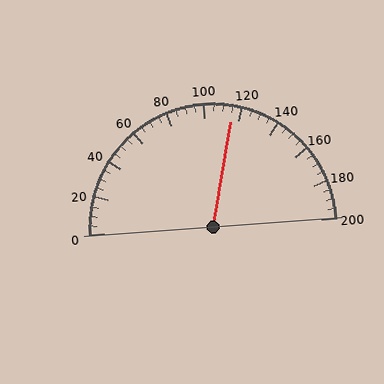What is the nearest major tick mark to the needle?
The nearest major tick mark is 120.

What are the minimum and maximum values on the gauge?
The gauge ranges from 0 to 200.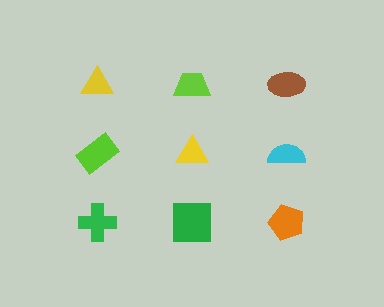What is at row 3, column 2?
A green square.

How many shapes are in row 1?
3 shapes.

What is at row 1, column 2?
A lime trapezoid.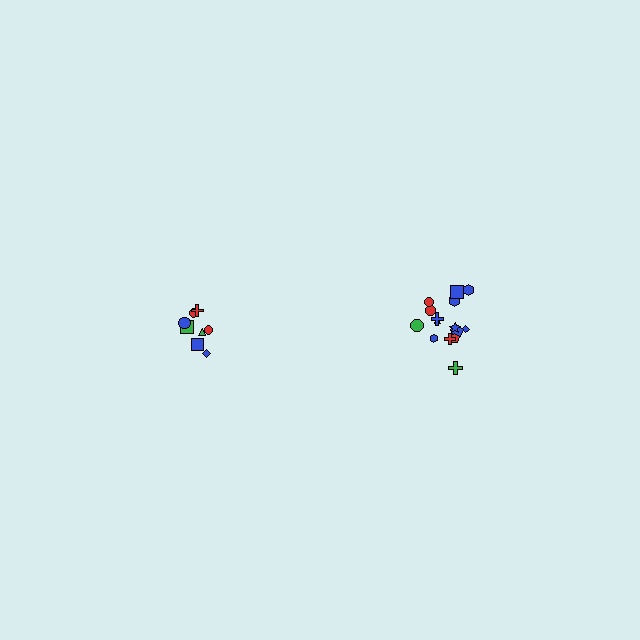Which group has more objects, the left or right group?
The right group.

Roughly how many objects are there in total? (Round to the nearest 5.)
Roughly 25 objects in total.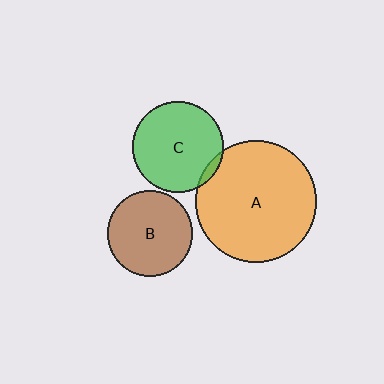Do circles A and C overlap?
Yes.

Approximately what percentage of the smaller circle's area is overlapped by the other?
Approximately 5%.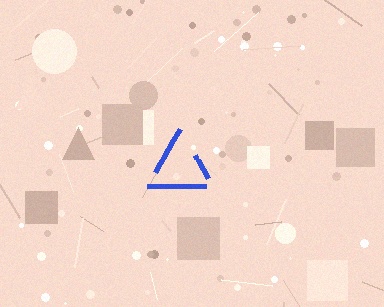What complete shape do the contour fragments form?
The contour fragments form a triangle.